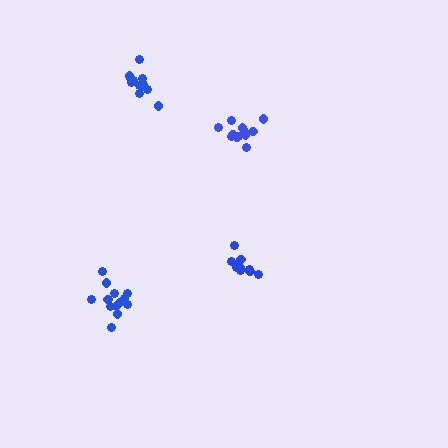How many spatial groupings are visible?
There are 4 spatial groupings.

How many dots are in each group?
Group 1: 13 dots, Group 2: 12 dots, Group 3: 13 dots, Group 4: 10 dots (48 total).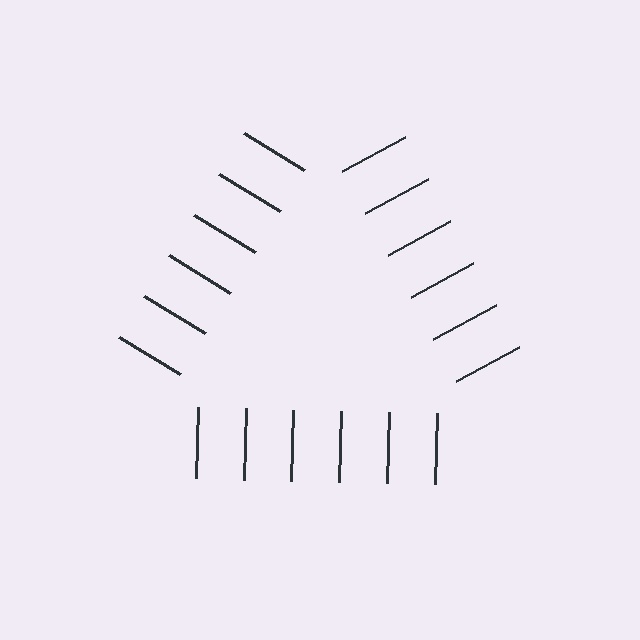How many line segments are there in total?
18 — 6 along each of the 3 edges.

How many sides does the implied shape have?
3 sides — the line-ends trace a triangle.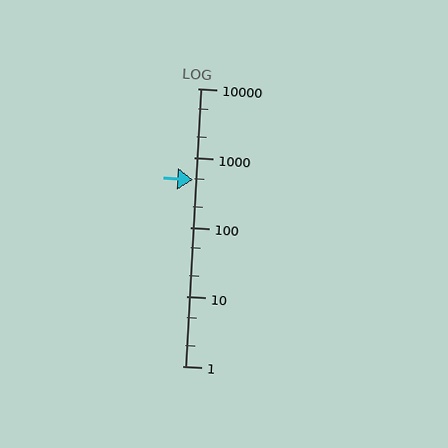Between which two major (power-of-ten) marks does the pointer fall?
The pointer is between 100 and 1000.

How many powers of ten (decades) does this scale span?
The scale spans 4 decades, from 1 to 10000.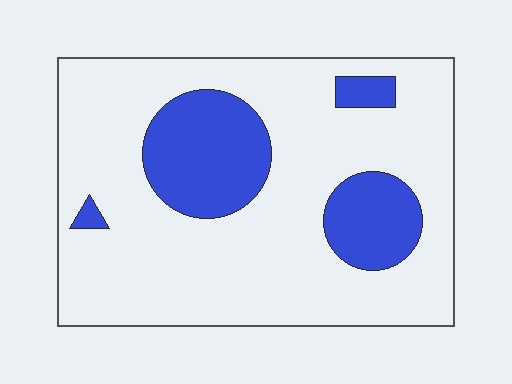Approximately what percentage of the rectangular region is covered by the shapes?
Approximately 20%.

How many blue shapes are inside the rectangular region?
4.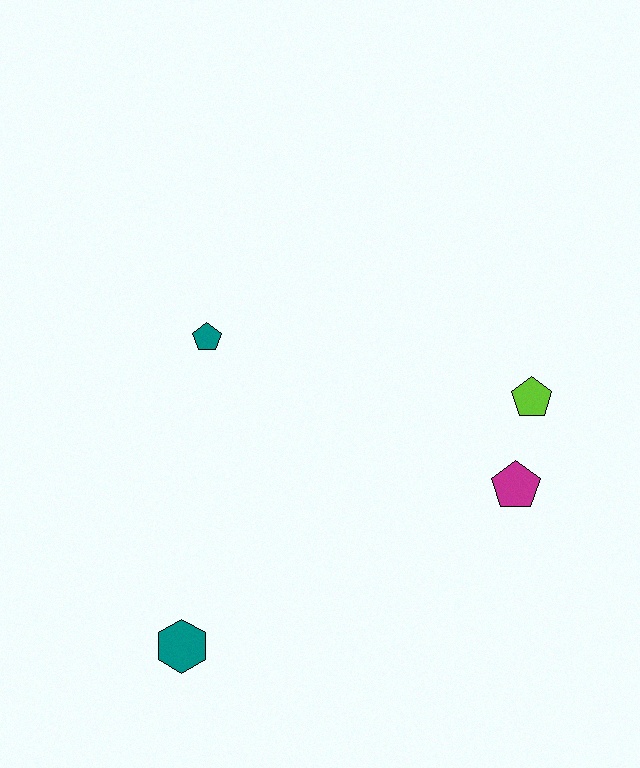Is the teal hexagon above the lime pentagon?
No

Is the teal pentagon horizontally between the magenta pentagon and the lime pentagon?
No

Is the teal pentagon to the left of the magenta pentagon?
Yes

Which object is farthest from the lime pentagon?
The teal hexagon is farthest from the lime pentagon.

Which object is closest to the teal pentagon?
The teal hexagon is closest to the teal pentagon.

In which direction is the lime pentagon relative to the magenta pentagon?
The lime pentagon is above the magenta pentagon.